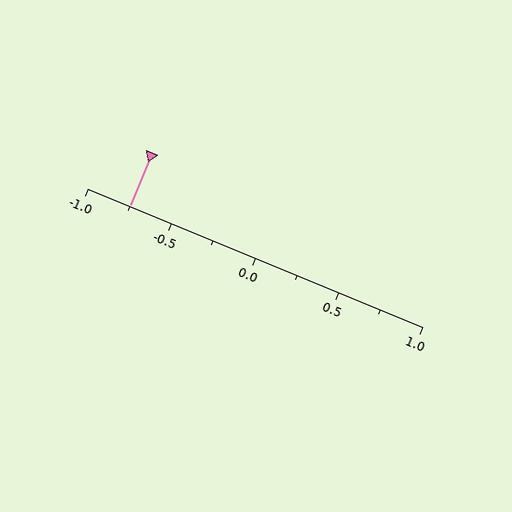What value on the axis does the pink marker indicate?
The marker indicates approximately -0.75.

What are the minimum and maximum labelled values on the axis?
The axis runs from -1.0 to 1.0.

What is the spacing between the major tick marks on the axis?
The major ticks are spaced 0.5 apart.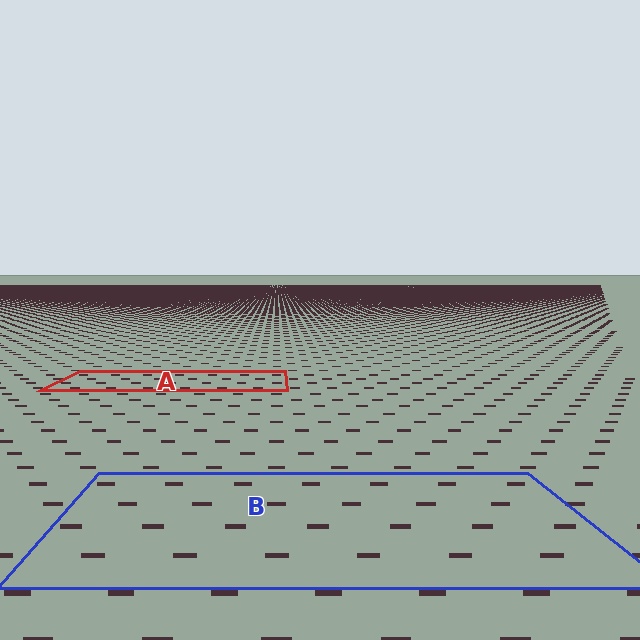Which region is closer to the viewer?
Region B is closer. The texture elements there are larger and more spread out.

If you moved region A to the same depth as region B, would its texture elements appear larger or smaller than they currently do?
They would appear larger. At a closer depth, the same texture elements are projected at a bigger on-screen size.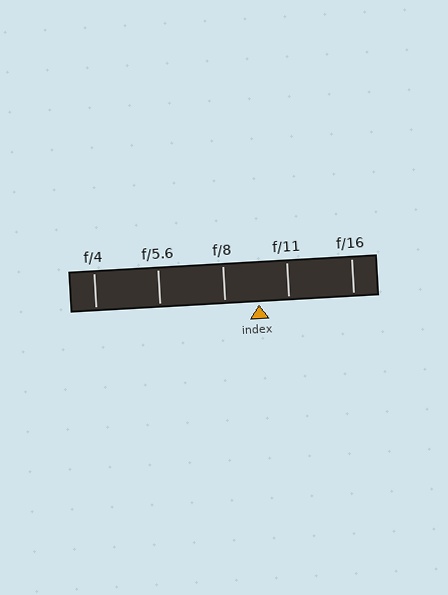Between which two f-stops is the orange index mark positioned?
The index mark is between f/8 and f/11.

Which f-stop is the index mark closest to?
The index mark is closest to f/11.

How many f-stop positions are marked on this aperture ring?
There are 5 f-stop positions marked.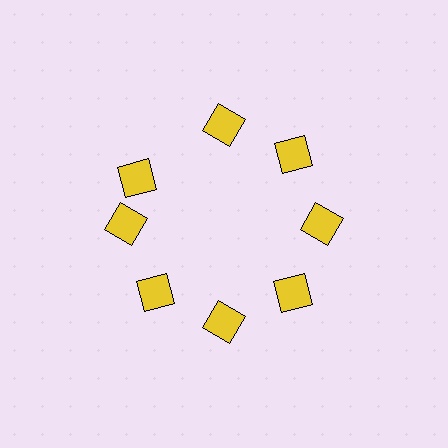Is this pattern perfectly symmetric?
No. The 8 yellow diamonds are arranged in a ring, but one element near the 10 o'clock position is rotated out of alignment along the ring, breaking the 8-fold rotational symmetry.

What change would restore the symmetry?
The symmetry would be restored by rotating it back into even spacing with its neighbors so that all 8 diamonds sit at equal angles and equal distance from the center.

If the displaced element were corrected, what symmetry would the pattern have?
It would have 8-fold rotational symmetry — the pattern would map onto itself every 45 degrees.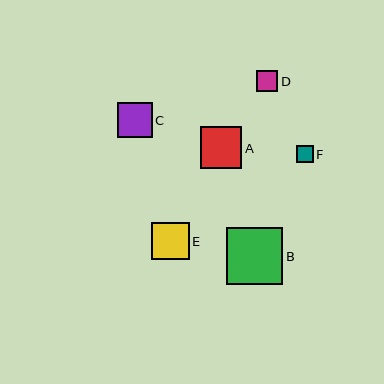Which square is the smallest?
Square F is the smallest with a size of approximately 17 pixels.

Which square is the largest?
Square B is the largest with a size of approximately 57 pixels.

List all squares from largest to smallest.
From largest to smallest: B, A, E, C, D, F.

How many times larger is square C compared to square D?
Square C is approximately 1.6 times the size of square D.